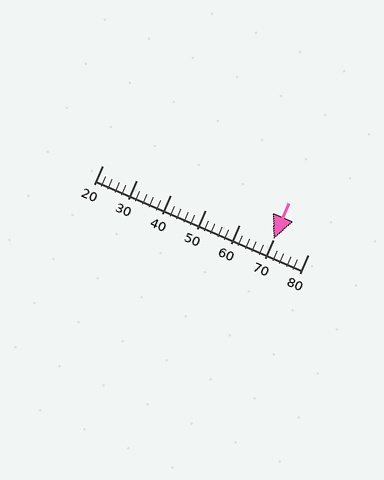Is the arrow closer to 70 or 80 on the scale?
The arrow is closer to 70.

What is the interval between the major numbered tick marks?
The major tick marks are spaced 10 units apart.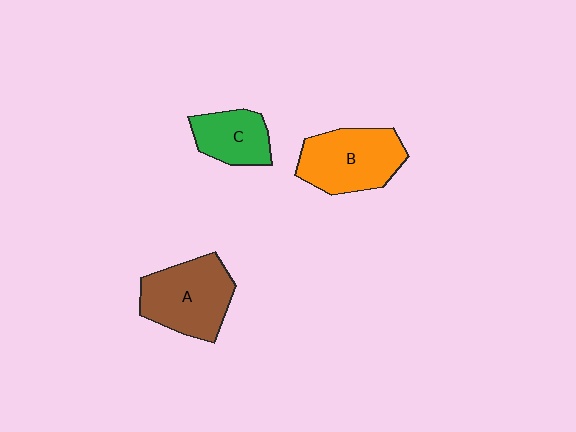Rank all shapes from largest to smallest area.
From largest to smallest: A (brown), B (orange), C (green).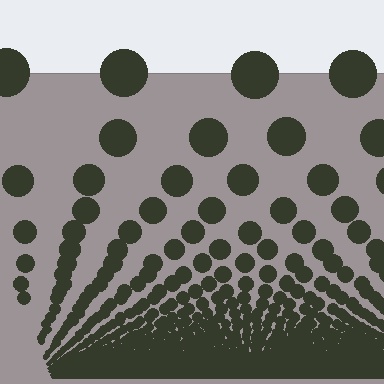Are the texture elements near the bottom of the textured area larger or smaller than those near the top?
Smaller. The gradient is inverted — elements near the bottom are smaller and denser.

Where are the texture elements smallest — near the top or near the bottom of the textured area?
Near the bottom.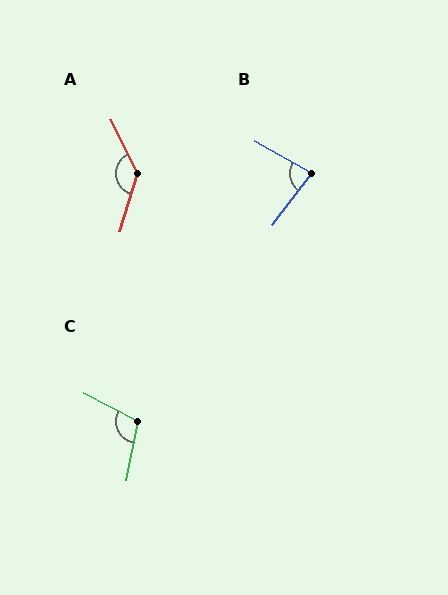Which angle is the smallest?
B, at approximately 82 degrees.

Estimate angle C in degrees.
Approximately 107 degrees.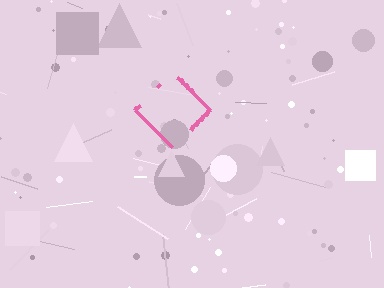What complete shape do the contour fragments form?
The contour fragments form a diamond.